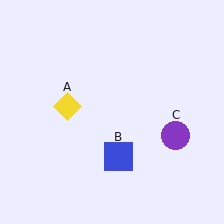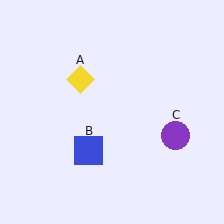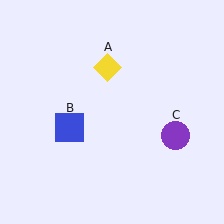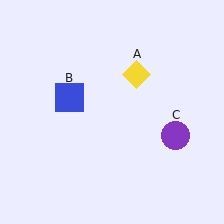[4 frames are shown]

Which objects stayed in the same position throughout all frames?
Purple circle (object C) remained stationary.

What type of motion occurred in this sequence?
The yellow diamond (object A), blue square (object B) rotated clockwise around the center of the scene.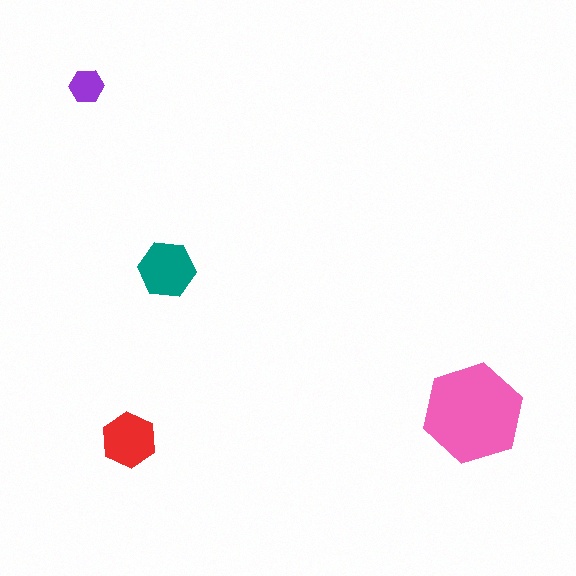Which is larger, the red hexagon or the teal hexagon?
The teal one.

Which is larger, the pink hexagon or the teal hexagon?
The pink one.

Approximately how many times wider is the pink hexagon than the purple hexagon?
About 3 times wider.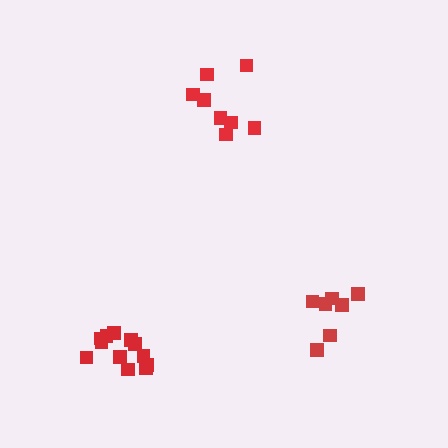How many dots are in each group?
Group 1: 7 dots, Group 2: 8 dots, Group 3: 12 dots (27 total).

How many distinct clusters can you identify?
There are 3 distinct clusters.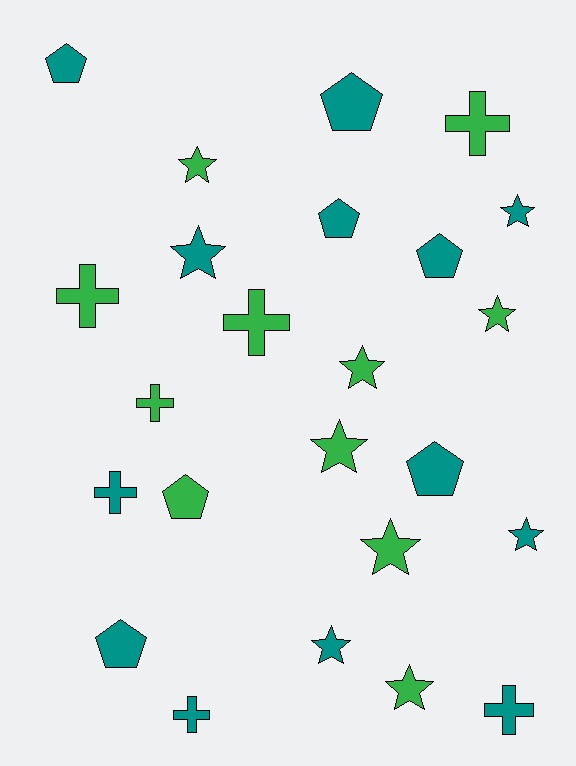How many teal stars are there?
There are 4 teal stars.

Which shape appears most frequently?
Star, with 10 objects.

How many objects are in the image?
There are 24 objects.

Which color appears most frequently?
Teal, with 13 objects.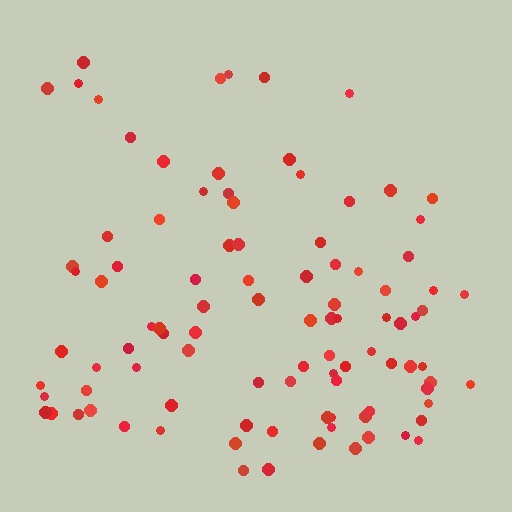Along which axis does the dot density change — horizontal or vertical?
Vertical.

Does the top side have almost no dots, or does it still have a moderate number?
Still a moderate number, just noticeably fewer than the bottom.